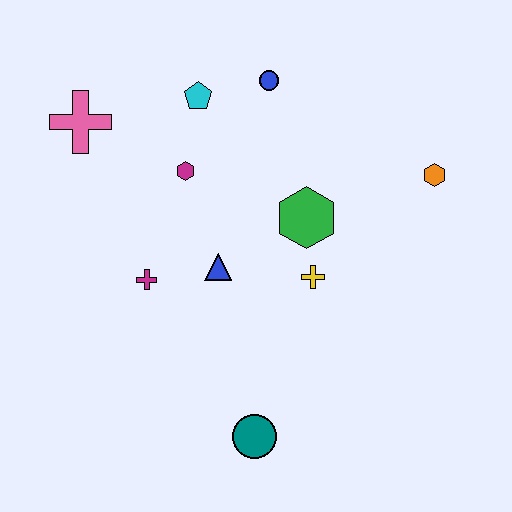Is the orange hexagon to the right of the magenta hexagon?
Yes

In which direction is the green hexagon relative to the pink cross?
The green hexagon is to the right of the pink cross.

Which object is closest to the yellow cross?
The green hexagon is closest to the yellow cross.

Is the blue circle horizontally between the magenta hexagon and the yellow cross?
Yes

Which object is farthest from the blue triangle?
The orange hexagon is farthest from the blue triangle.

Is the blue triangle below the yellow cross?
No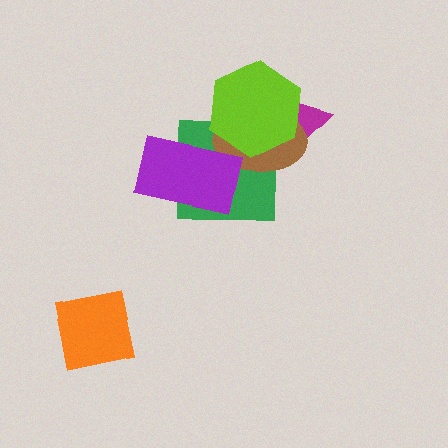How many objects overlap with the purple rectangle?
2 objects overlap with the purple rectangle.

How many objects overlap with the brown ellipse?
4 objects overlap with the brown ellipse.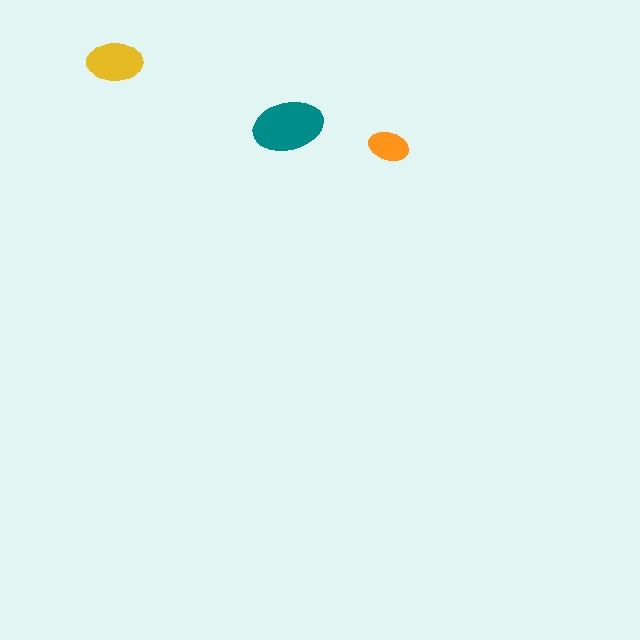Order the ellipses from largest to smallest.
the teal one, the yellow one, the orange one.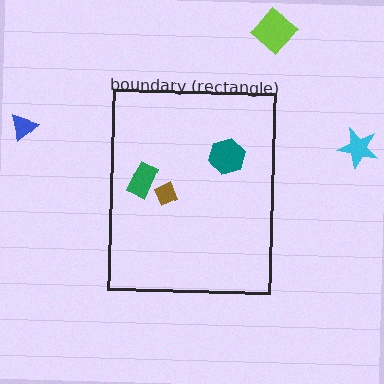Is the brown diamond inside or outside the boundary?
Inside.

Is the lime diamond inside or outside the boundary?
Outside.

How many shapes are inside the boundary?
3 inside, 3 outside.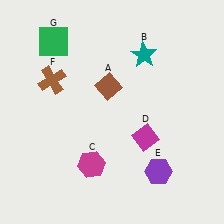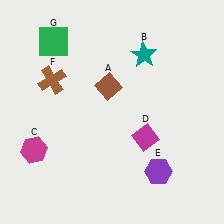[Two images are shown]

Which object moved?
The magenta hexagon (C) moved left.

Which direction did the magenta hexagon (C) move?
The magenta hexagon (C) moved left.